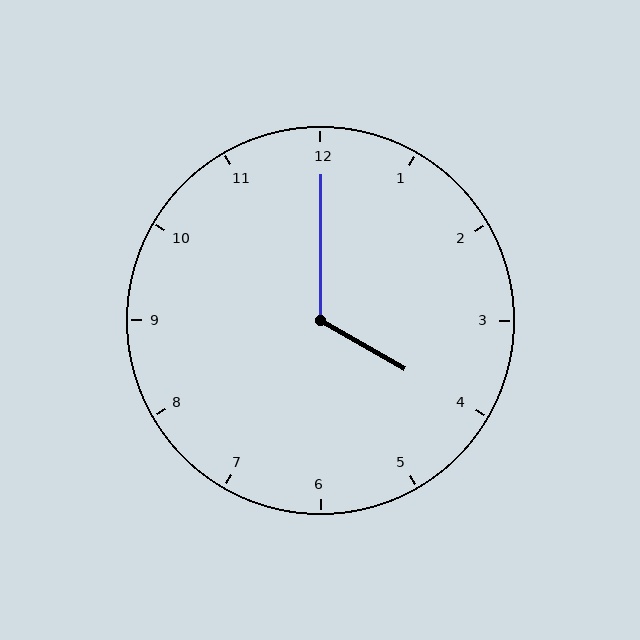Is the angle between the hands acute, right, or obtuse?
It is obtuse.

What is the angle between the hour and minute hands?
Approximately 120 degrees.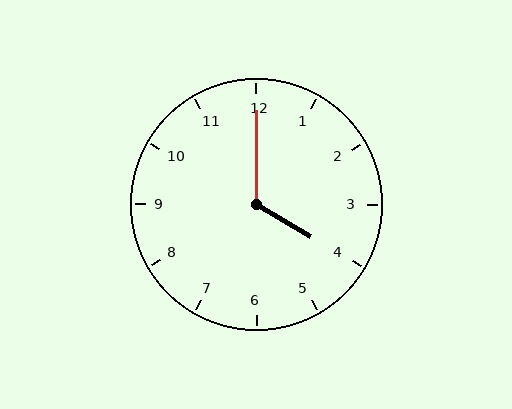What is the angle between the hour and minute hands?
Approximately 120 degrees.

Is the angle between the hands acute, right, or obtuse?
It is obtuse.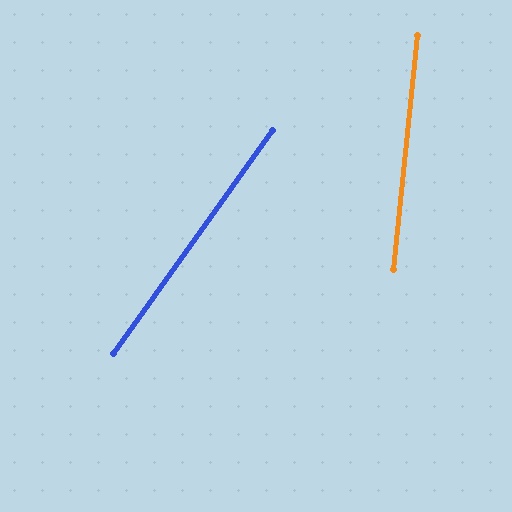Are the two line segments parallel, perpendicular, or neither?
Neither parallel nor perpendicular — they differ by about 29°.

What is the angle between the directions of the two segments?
Approximately 29 degrees.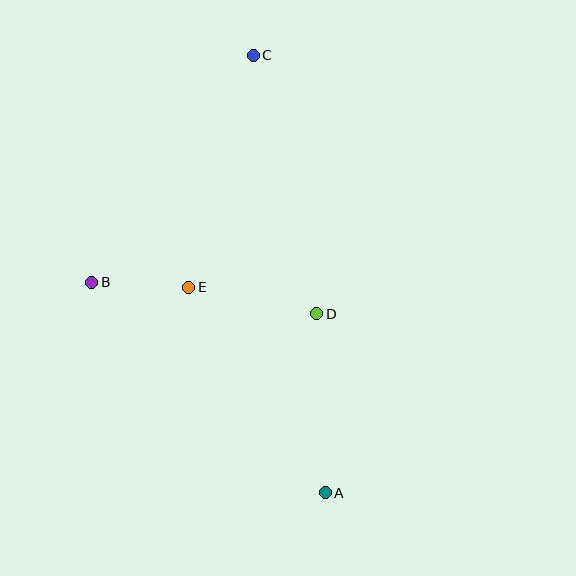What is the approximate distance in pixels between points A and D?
The distance between A and D is approximately 179 pixels.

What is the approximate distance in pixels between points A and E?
The distance between A and E is approximately 247 pixels.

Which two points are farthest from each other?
Points A and C are farthest from each other.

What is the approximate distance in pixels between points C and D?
The distance between C and D is approximately 266 pixels.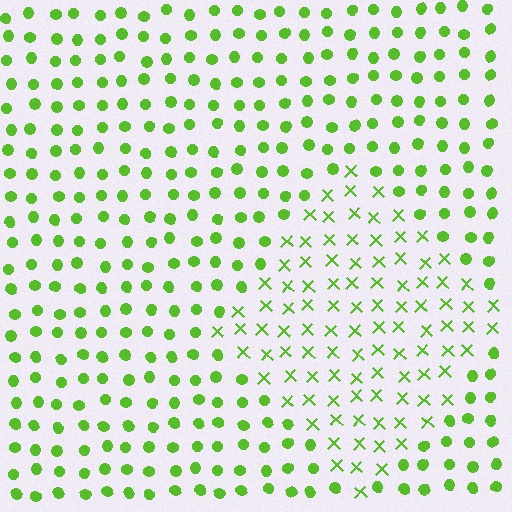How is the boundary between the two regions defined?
The boundary is defined by a change in element shape: X marks inside vs. circles outside. All elements share the same color and spacing.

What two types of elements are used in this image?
The image uses X marks inside the diamond region and circles outside it.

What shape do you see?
I see a diamond.